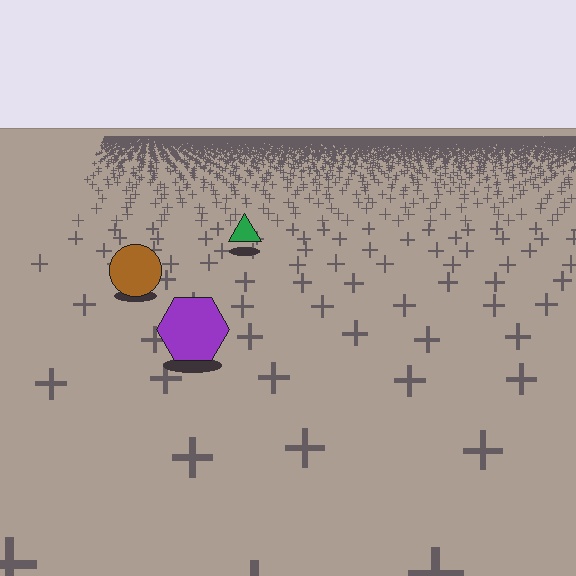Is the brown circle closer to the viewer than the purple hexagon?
No. The purple hexagon is closer — you can tell from the texture gradient: the ground texture is coarser near it.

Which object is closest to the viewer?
The purple hexagon is closest. The texture marks near it are larger and more spread out.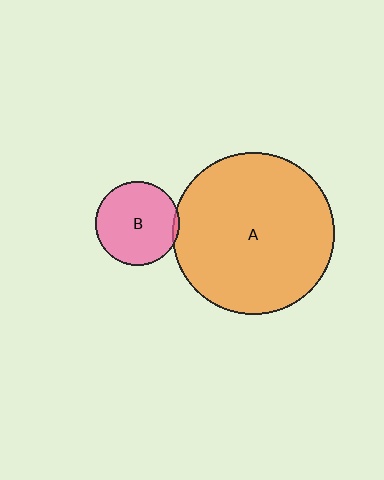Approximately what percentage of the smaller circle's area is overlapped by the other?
Approximately 5%.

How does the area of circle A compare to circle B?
Approximately 3.7 times.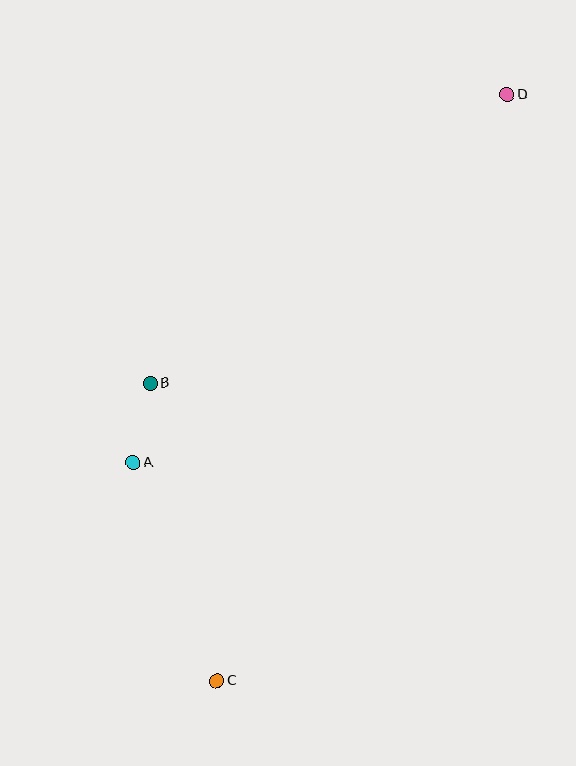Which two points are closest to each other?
Points A and B are closest to each other.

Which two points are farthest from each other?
Points C and D are farthest from each other.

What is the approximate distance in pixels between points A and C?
The distance between A and C is approximately 234 pixels.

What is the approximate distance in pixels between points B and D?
The distance between B and D is approximately 459 pixels.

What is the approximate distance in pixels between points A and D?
The distance between A and D is approximately 525 pixels.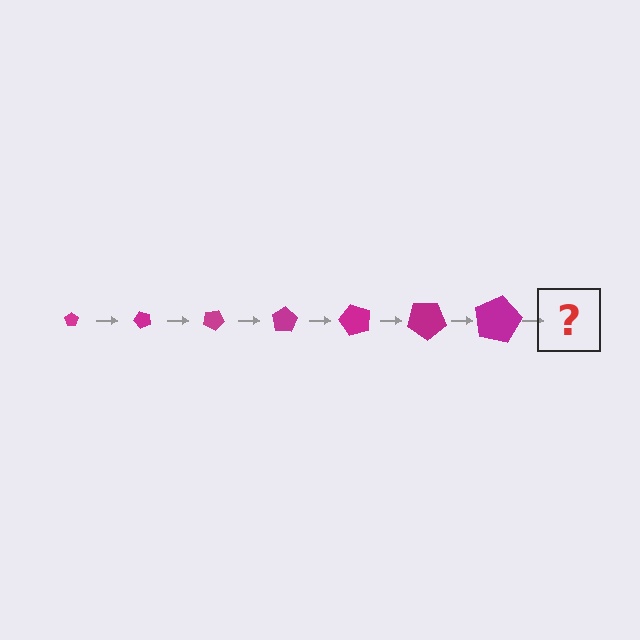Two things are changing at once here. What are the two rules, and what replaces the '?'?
The two rules are that the pentagon grows larger each step and it rotates 50 degrees each step. The '?' should be a pentagon, larger than the previous one and rotated 350 degrees from the start.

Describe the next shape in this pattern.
It should be a pentagon, larger than the previous one and rotated 350 degrees from the start.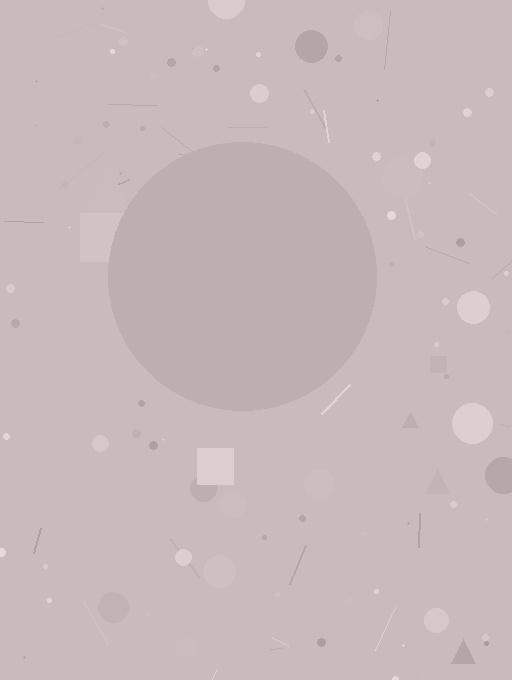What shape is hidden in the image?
A circle is hidden in the image.